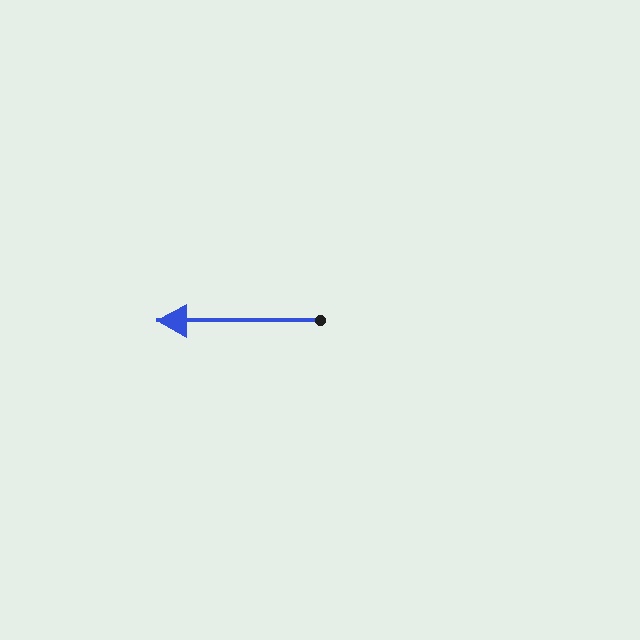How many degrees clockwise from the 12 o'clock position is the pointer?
Approximately 270 degrees.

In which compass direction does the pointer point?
West.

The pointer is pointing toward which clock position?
Roughly 9 o'clock.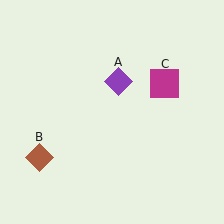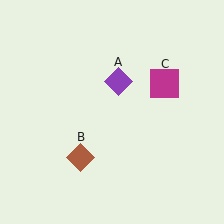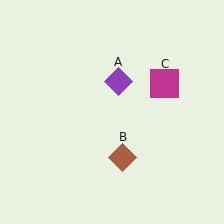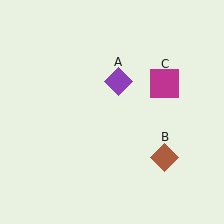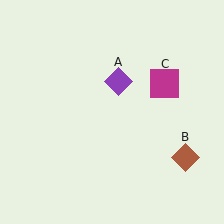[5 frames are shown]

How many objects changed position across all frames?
1 object changed position: brown diamond (object B).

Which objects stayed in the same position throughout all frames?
Purple diamond (object A) and magenta square (object C) remained stationary.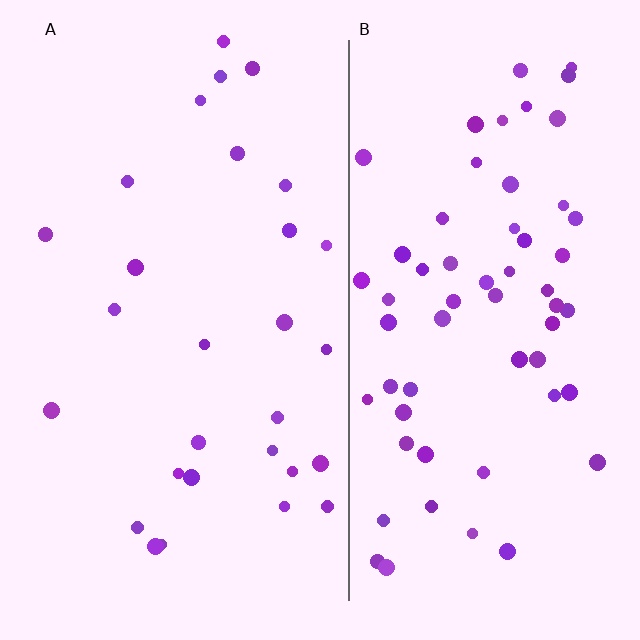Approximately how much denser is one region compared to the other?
Approximately 2.2× — region B over region A.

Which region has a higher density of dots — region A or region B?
B (the right).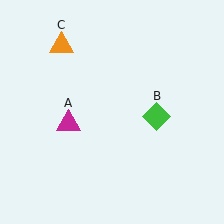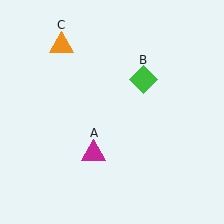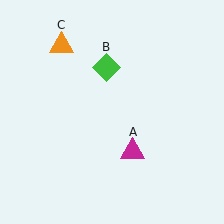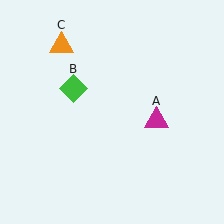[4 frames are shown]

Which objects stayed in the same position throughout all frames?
Orange triangle (object C) remained stationary.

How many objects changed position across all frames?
2 objects changed position: magenta triangle (object A), green diamond (object B).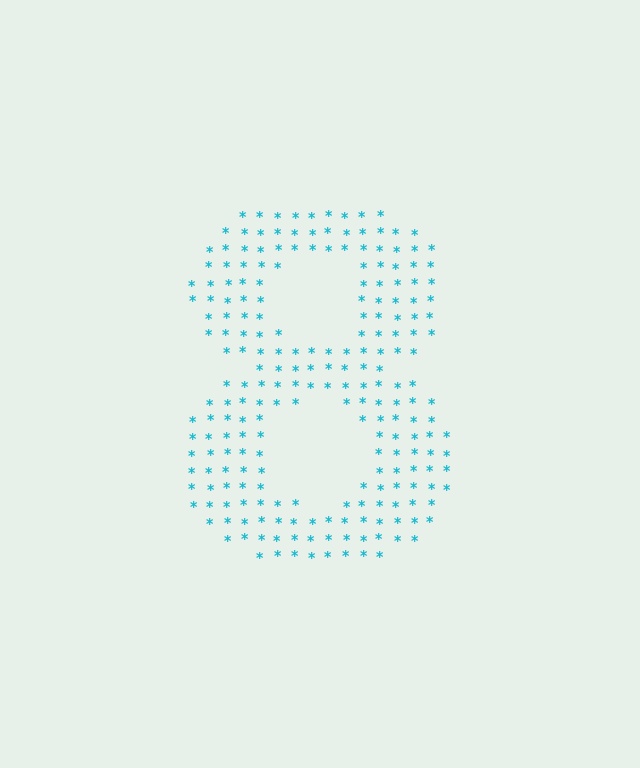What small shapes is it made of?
It is made of small asterisks.